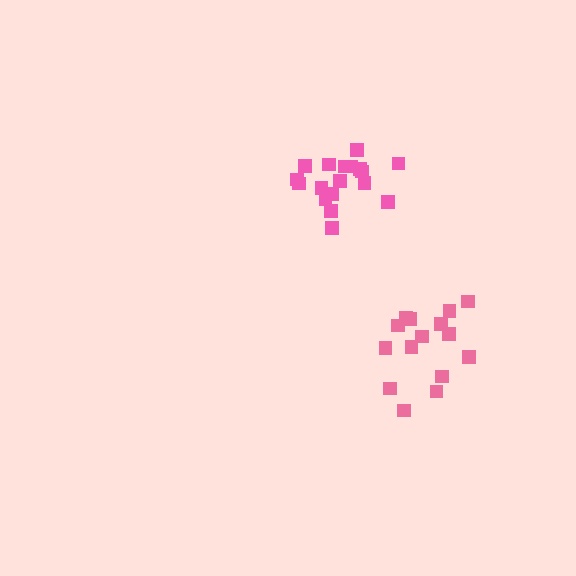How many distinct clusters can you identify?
There are 2 distinct clusters.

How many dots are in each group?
Group 1: 19 dots, Group 2: 15 dots (34 total).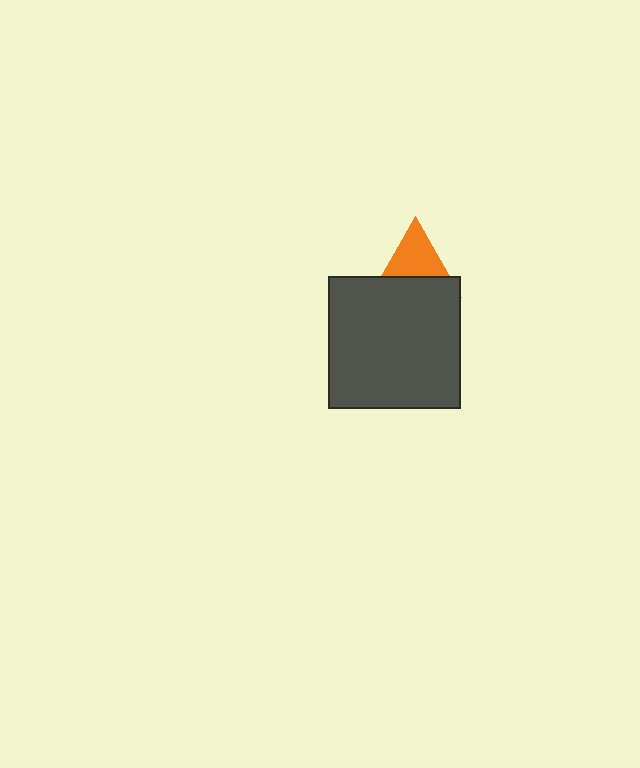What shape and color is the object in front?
The object in front is a dark gray square.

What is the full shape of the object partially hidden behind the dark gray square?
The partially hidden object is an orange triangle.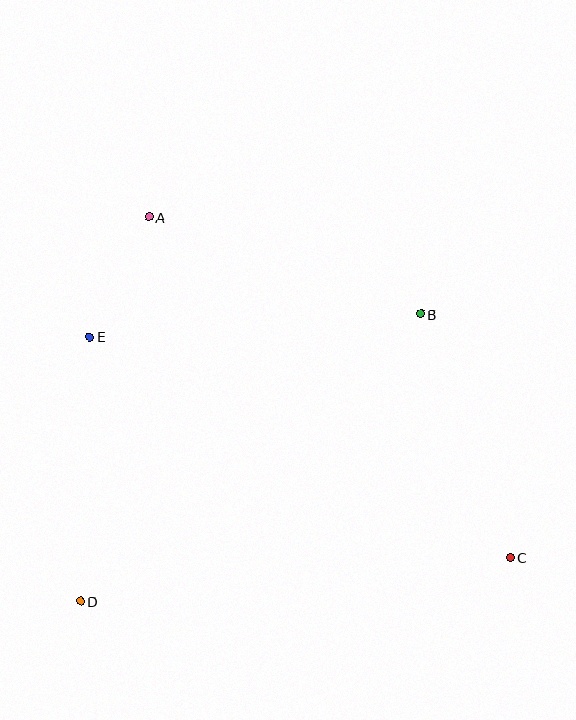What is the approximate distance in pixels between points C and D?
The distance between C and D is approximately 432 pixels.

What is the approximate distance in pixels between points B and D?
The distance between B and D is approximately 445 pixels.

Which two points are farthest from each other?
Points A and C are farthest from each other.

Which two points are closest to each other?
Points A and E are closest to each other.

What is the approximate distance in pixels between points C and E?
The distance between C and E is approximately 475 pixels.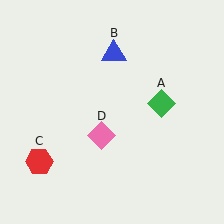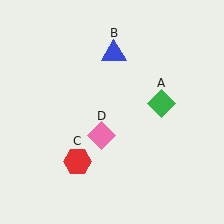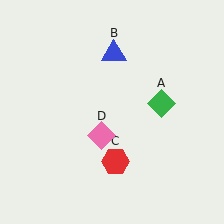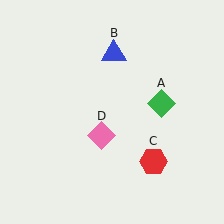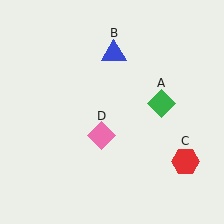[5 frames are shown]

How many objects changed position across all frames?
1 object changed position: red hexagon (object C).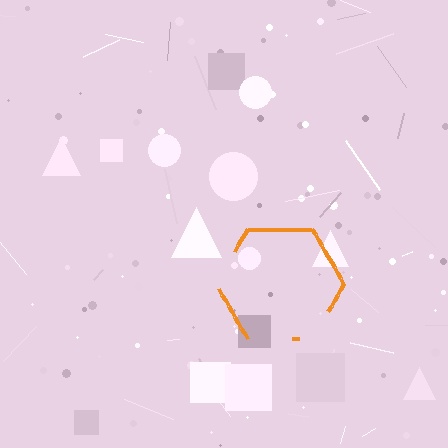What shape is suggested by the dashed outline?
The dashed outline suggests a hexagon.